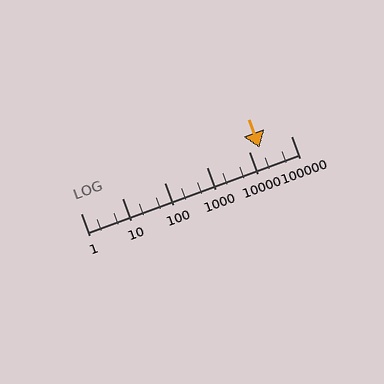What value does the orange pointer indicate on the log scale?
The pointer indicates approximately 18000.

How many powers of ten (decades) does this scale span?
The scale spans 5 decades, from 1 to 100000.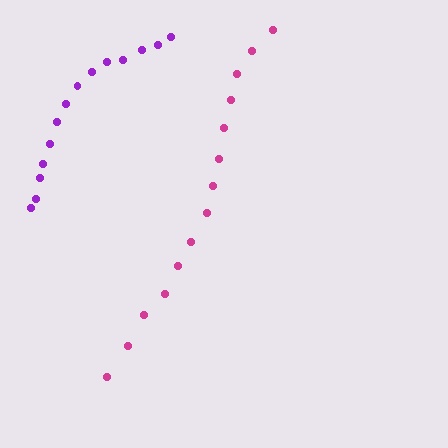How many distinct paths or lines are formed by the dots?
There are 2 distinct paths.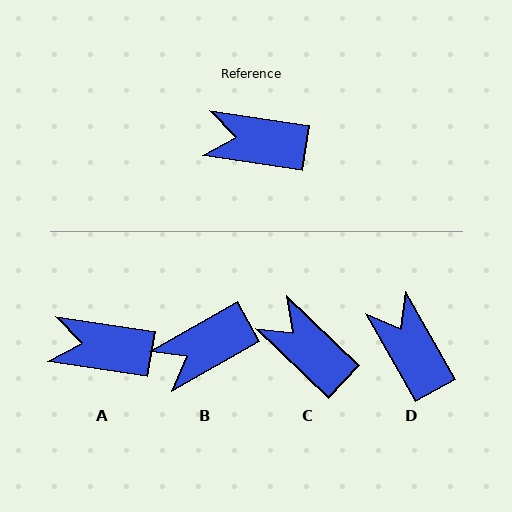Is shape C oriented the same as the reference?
No, it is off by about 35 degrees.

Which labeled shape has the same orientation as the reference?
A.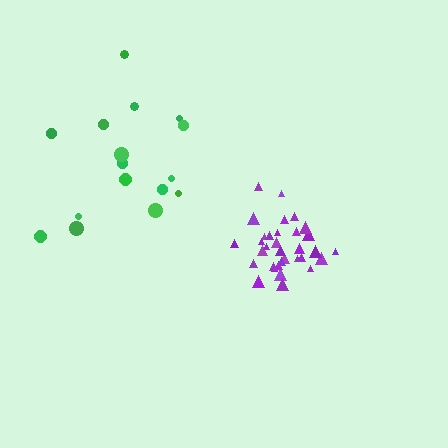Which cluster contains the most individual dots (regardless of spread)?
Purple (34).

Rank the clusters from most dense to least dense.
purple, green.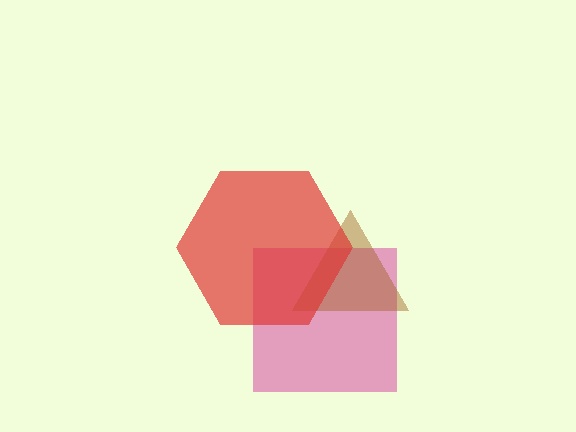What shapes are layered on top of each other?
The layered shapes are: a pink square, a brown triangle, a red hexagon.